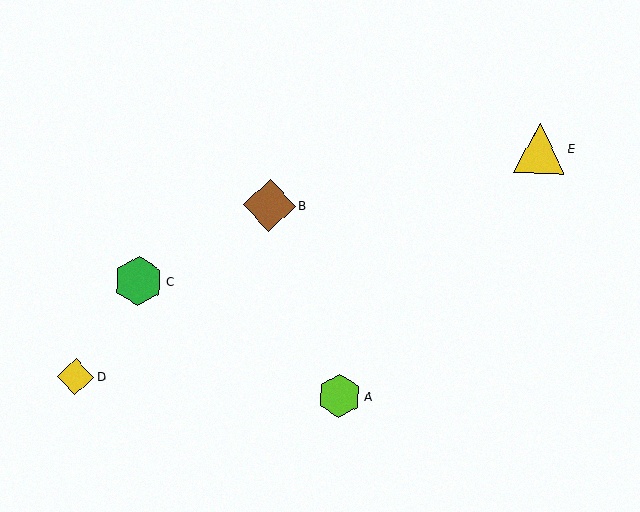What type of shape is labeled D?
Shape D is a yellow diamond.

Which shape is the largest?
The brown diamond (labeled B) is the largest.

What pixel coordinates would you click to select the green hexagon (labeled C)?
Click at (138, 281) to select the green hexagon C.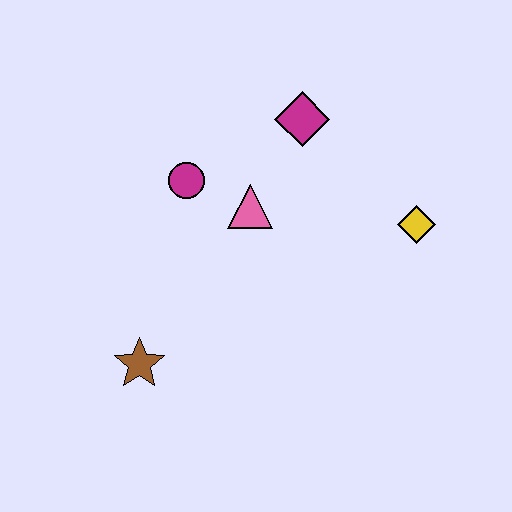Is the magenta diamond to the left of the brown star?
No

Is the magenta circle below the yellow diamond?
No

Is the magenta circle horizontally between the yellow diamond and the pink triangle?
No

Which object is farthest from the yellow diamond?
The brown star is farthest from the yellow diamond.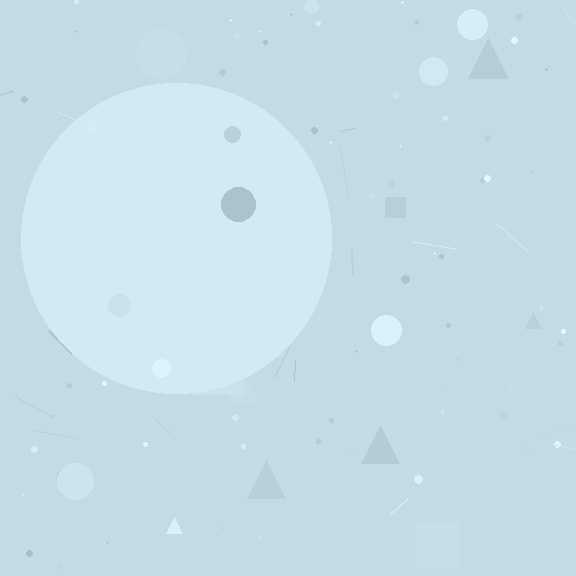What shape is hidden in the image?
A circle is hidden in the image.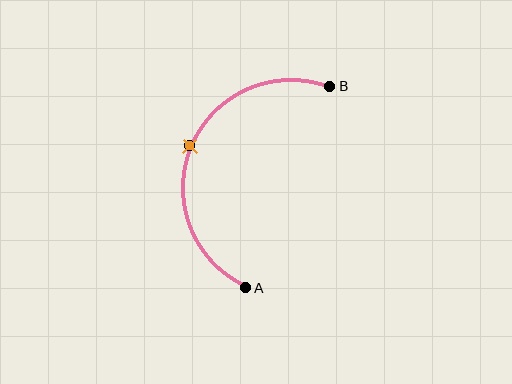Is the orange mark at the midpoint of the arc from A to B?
Yes. The orange mark lies on the arc at equal arc-length from both A and B — it is the arc midpoint.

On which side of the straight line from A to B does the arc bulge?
The arc bulges to the left of the straight line connecting A and B.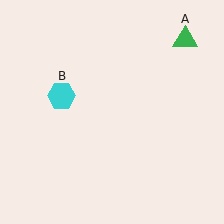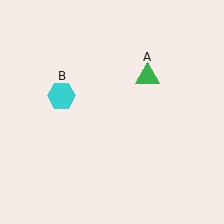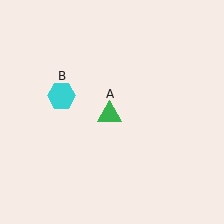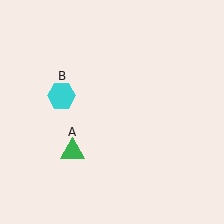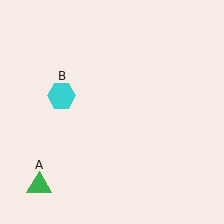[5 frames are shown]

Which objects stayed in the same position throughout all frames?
Cyan hexagon (object B) remained stationary.